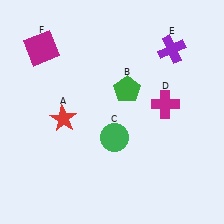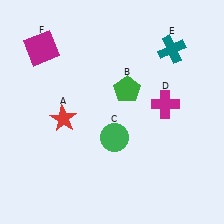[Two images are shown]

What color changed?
The cross (E) changed from purple in Image 1 to teal in Image 2.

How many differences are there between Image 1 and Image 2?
There is 1 difference between the two images.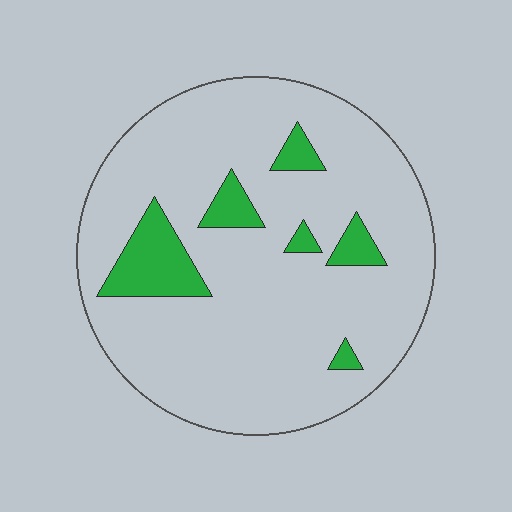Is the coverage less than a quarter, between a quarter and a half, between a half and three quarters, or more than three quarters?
Less than a quarter.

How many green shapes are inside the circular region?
6.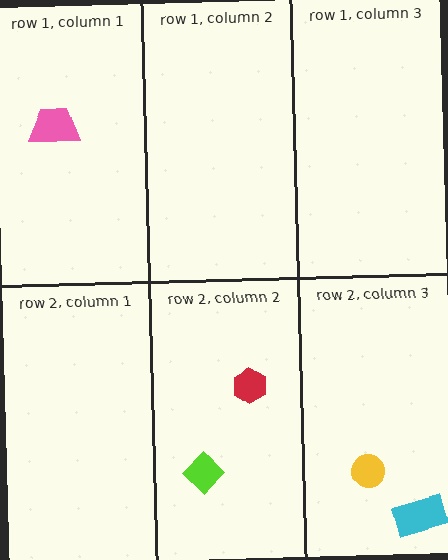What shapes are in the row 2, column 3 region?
The yellow circle, the cyan rectangle.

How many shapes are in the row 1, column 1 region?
1.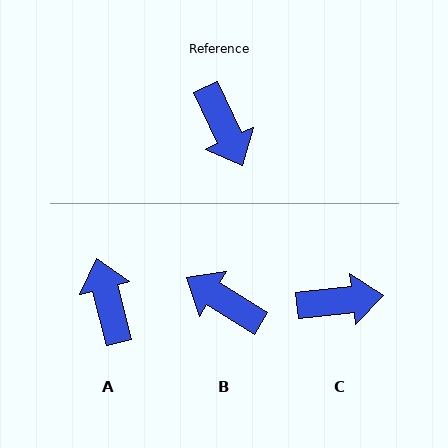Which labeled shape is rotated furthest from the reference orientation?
A, about 170 degrees away.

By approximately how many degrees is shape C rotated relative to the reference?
Approximately 72 degrees counter-clockwise.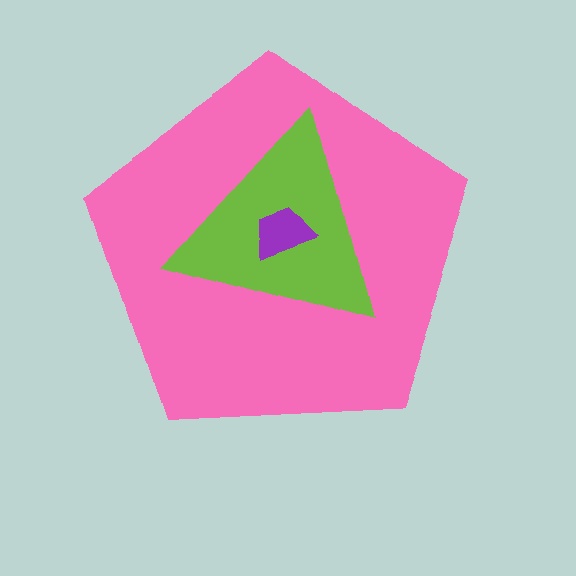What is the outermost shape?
The pink pentagon.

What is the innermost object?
The purple trapezoid.